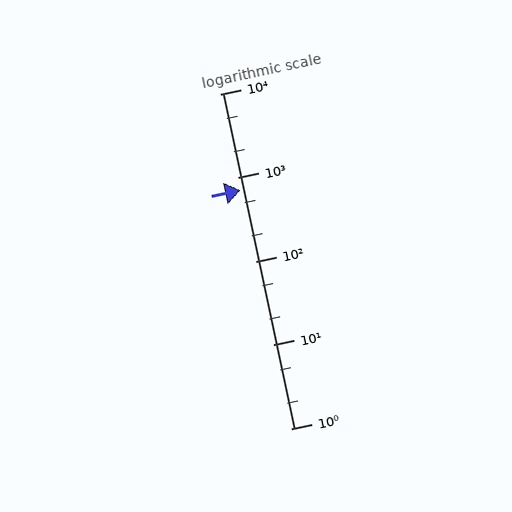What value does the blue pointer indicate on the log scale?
The pointer indicates approximately 710.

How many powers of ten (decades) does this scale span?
The scale spans 4 decades, from 1 to 10000.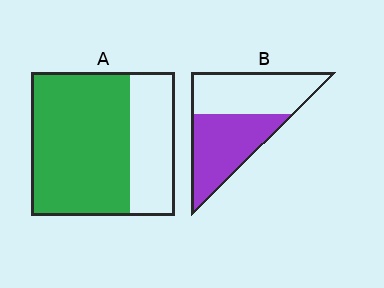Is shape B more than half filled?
Roughly half.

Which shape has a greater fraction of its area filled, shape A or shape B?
Shape A.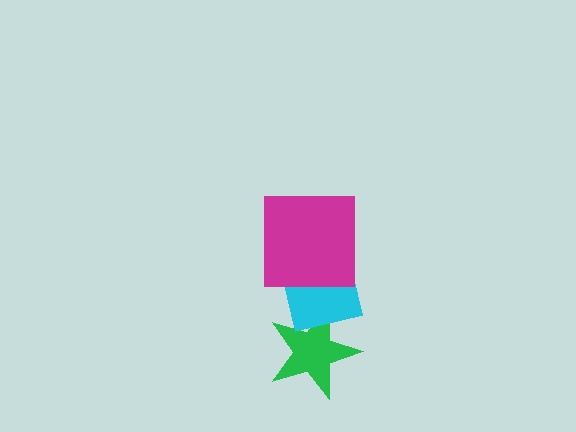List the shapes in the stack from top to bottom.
From top to bottom: the magenta square, the cyan square, the green star.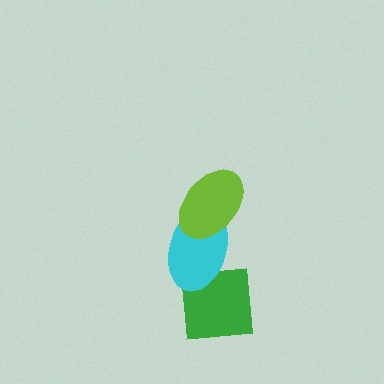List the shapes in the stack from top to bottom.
From top to bottom: the lime ellipse, the cyan ellipse, the green square.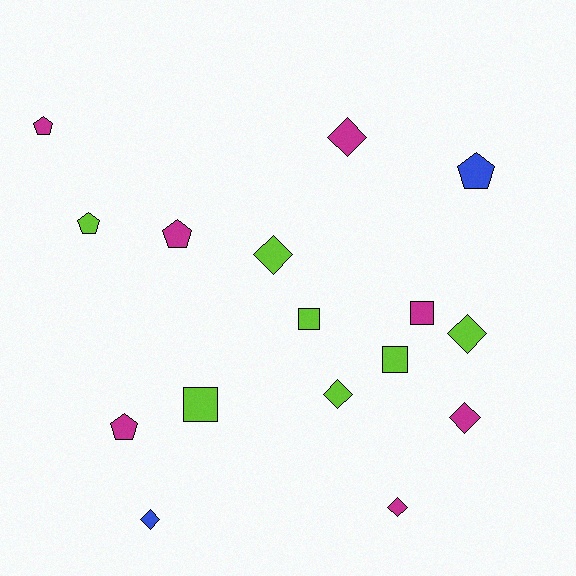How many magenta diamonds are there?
There are 3 magenta diamonds.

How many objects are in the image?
There are 16 objects.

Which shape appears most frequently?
Diamond, with 7 objects.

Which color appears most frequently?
Magenta, with 7 objects.